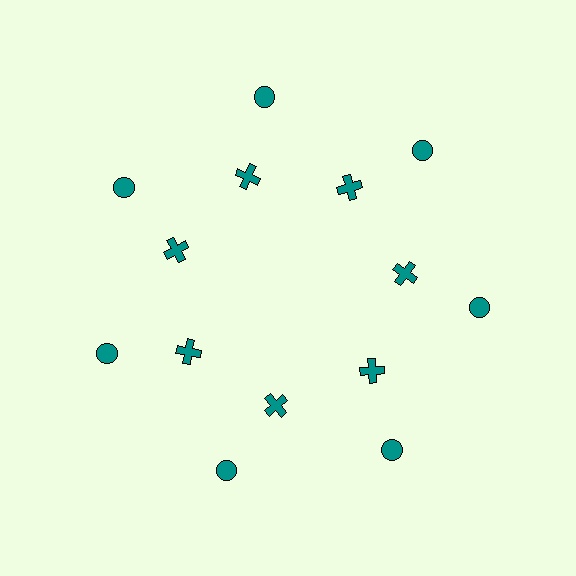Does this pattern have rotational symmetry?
Yes, this pattern has 7-fold rotational symmetry. It looks the same after rotating 51 degrees around the center.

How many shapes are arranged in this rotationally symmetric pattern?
There are 14 shapes, arranged in 7 groups of 2.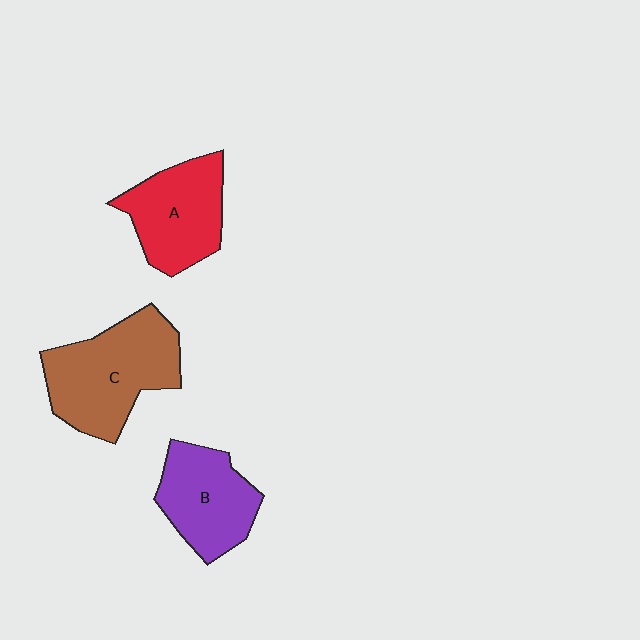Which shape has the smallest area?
Shape B (purple).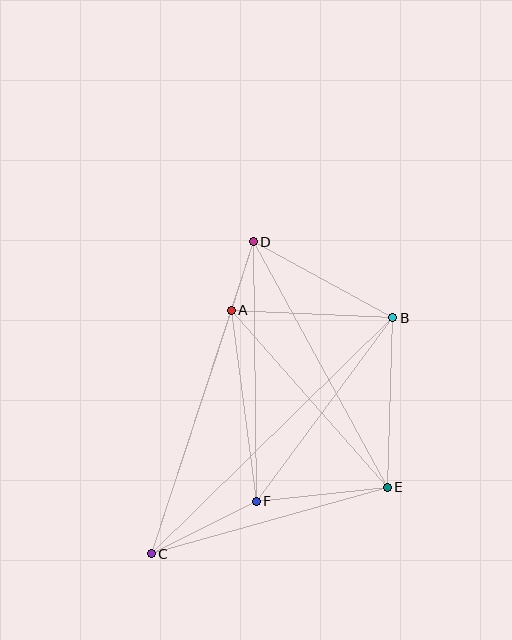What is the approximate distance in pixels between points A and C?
The distance between A and C is approximately 256 pixels.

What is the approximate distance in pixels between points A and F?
The distance between A and F is approximately 192 pixels.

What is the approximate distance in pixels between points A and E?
The distance between A and E is approximately 236 pixels.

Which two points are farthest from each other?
Points B and C are farthest from each other.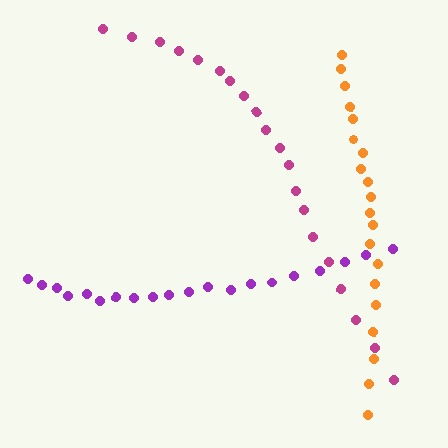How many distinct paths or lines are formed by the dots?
There are 3 distinct paths.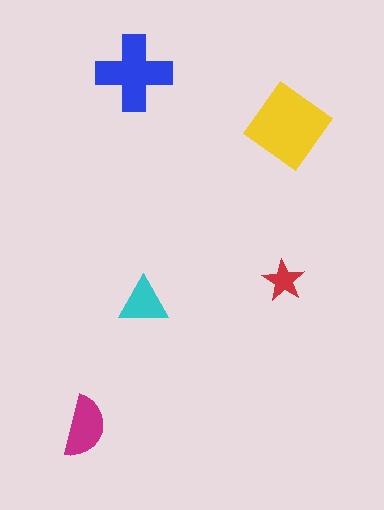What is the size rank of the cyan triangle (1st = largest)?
4th.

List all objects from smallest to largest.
The red star, the cyan triangle, the magenta semicircle, the blue cross, the yellow diamond.